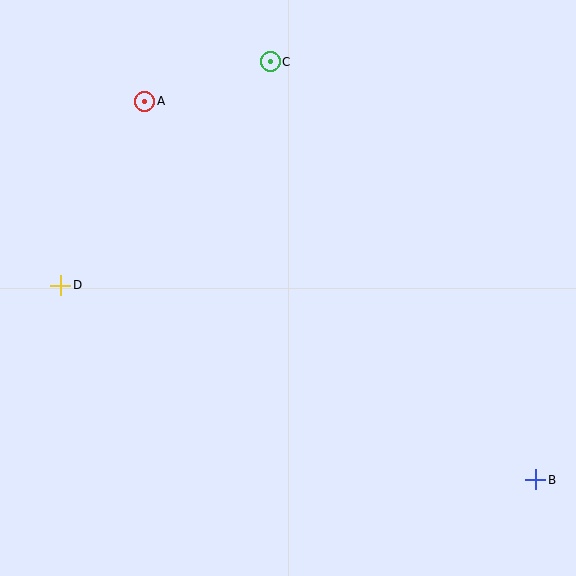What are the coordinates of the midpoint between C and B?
The midpoint between C and B is at (403, 271).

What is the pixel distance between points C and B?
The distance between C and B is 495 pixels.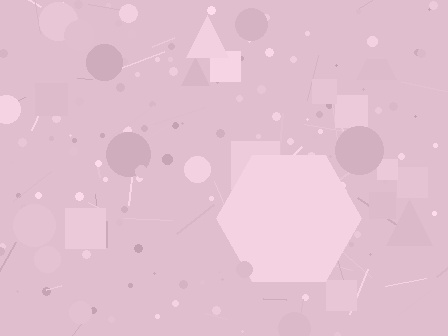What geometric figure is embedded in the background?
A hexagon is embedded in the background.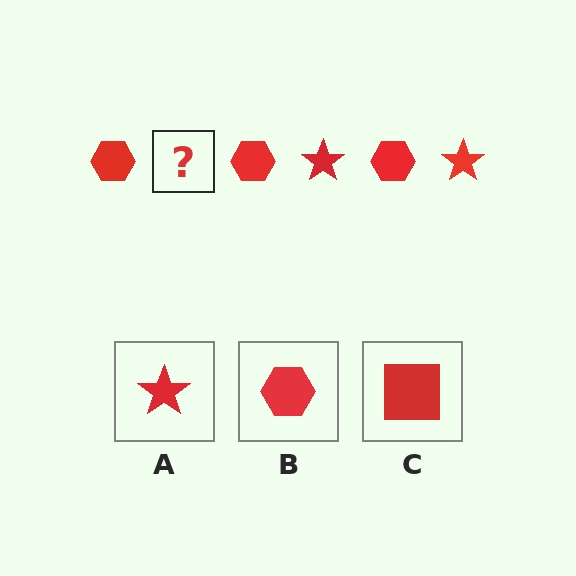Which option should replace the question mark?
Option A.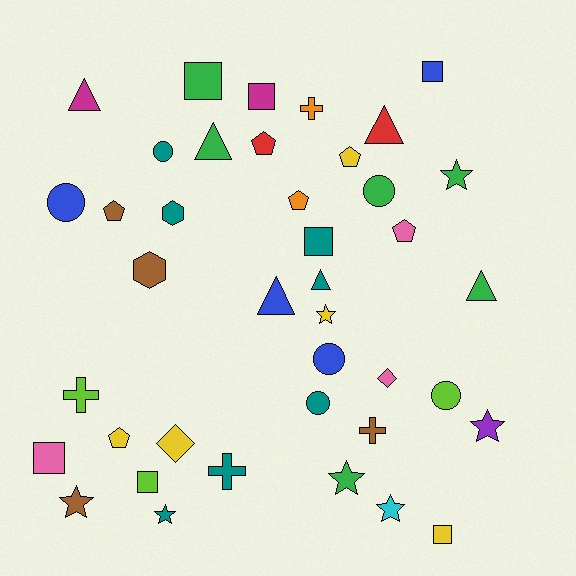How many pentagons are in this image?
There are 6 pentagons.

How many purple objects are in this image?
There is 1 purple object.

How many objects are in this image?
There are 40 objects.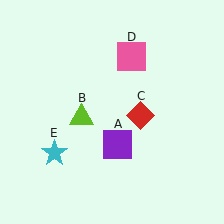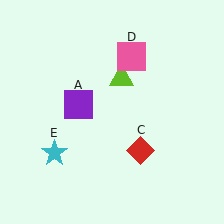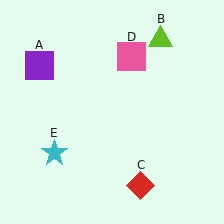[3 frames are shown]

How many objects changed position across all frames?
3 objects changed position: purple square (object A), lime triangle (object B), red diamond (object C).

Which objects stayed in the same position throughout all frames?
Pink square (object D) and cyan star (object E) remained stationary.